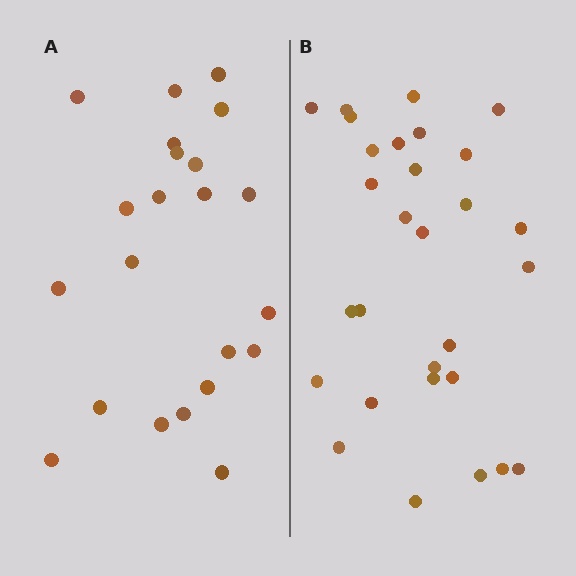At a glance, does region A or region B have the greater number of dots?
Region B (the right region) has more dots.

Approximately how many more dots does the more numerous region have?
Region B has roughly 8 or so more dots than region A.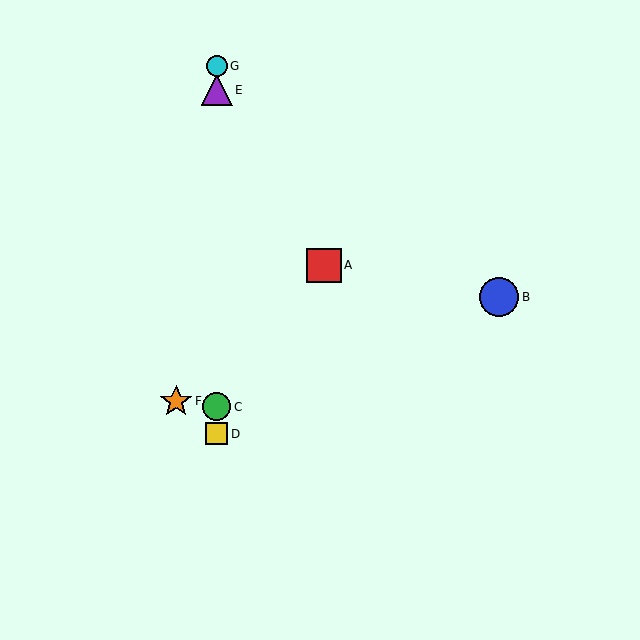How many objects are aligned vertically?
4 objects (C, D, E, G) are aligned vertically.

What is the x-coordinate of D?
Object D is at x≈217.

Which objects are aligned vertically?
Objects C, D, E, G are aligned vertically.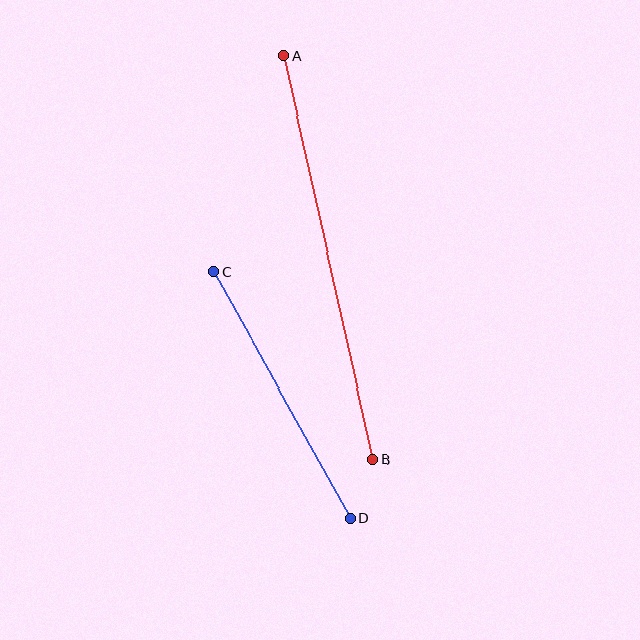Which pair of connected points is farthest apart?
Points A and B are farthest apart.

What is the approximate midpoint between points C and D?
The midpoint is at approximately (282, 395) pixels.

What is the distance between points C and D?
The distance is approximately 281 pixels.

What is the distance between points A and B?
The distance is approximately 414 pixels.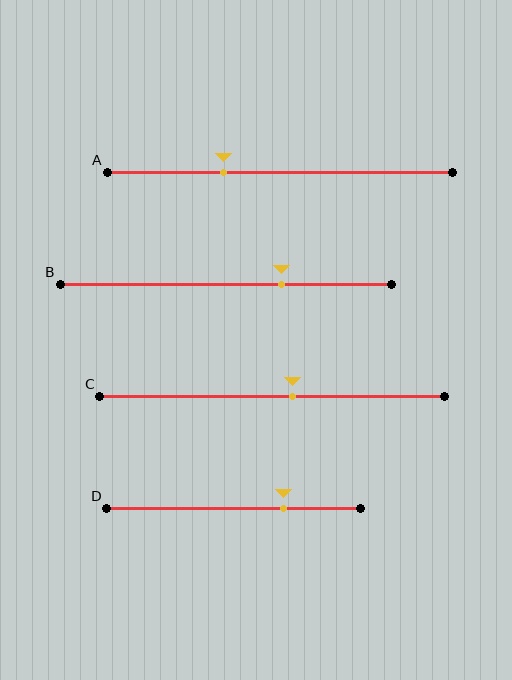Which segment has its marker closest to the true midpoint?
Segment C has its marker closest to the true midpoint.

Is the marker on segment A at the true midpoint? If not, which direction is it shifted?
No, the marker on segment A is shifted to the left by about 16% of the segment length.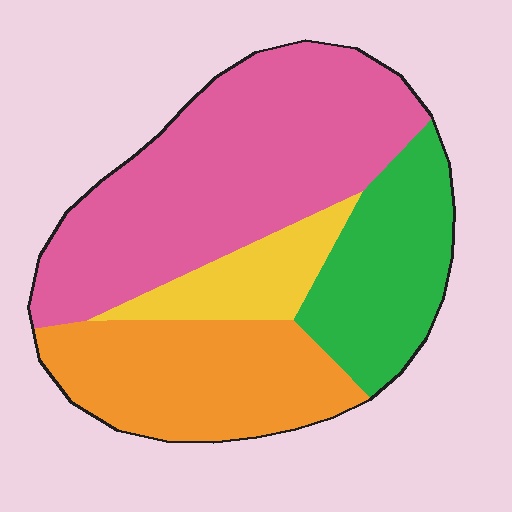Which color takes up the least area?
Yellow, at roughly 10%.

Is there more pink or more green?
Pink.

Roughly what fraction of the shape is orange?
Orange covers 25% of the shape.